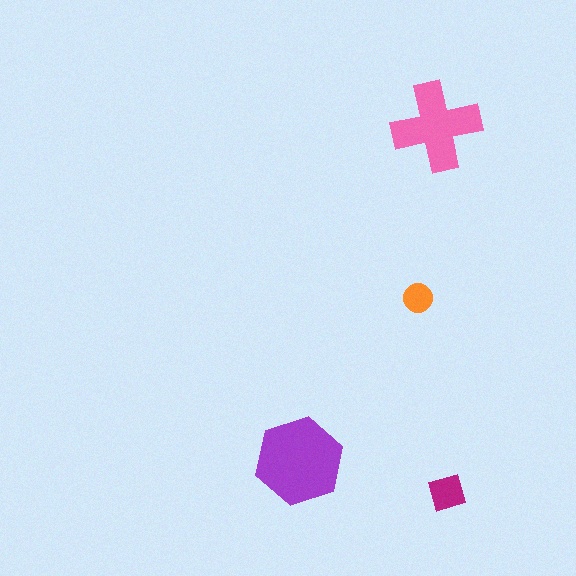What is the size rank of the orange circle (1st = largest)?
4th.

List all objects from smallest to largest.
The orange circle, the magenta diamond, the pink cross, the purple hexagon.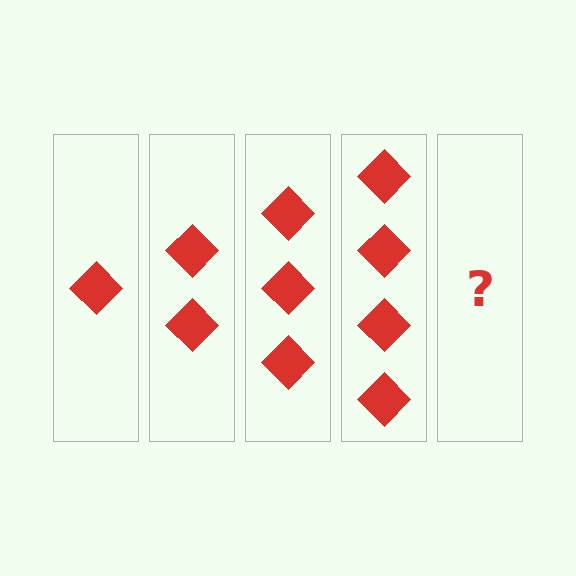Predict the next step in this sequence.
The next step is 5 diamonds.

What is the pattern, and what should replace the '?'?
The pattern is that each step adds one more diamond. The '?' should be 5 diamonds.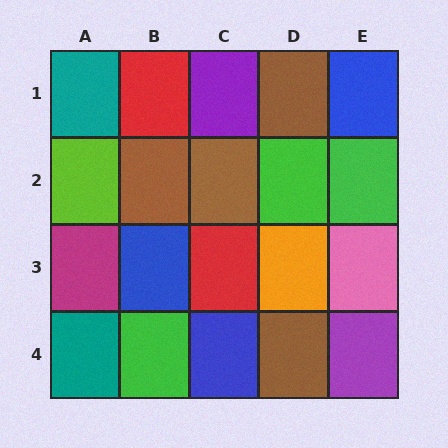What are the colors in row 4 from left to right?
Teal, green, blue, brown, purple.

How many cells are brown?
4 cells are brown.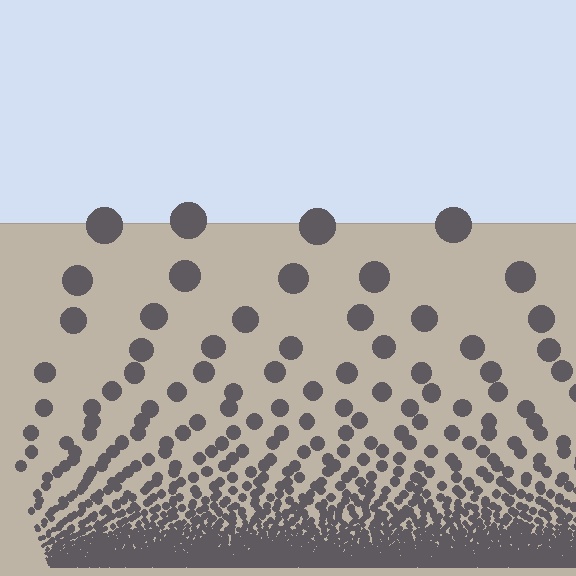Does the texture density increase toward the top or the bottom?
Density increases toward the bottom.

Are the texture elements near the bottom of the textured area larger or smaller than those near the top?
Smaller. The gradient is inverted — elements near the bottom are smaller and denser.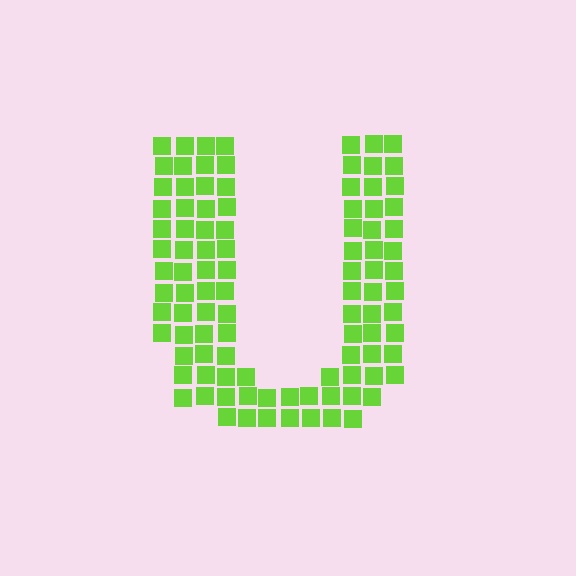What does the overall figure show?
The overall figure shows the letter U.